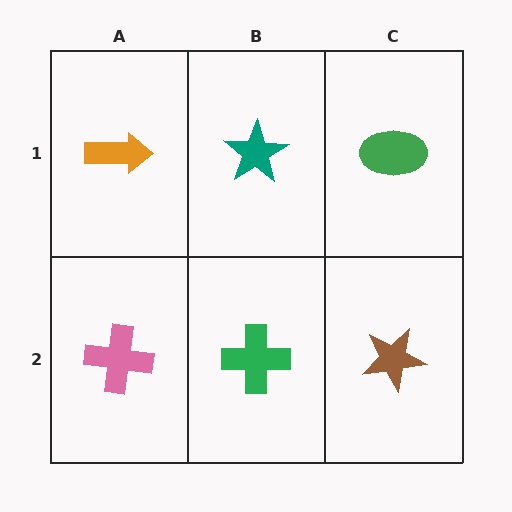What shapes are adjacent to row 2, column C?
A green ellipse (row 1, column C), a green cross (row 2, column B).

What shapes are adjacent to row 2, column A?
An orange arrow (row 1, column A), a green cross (row 2, column B).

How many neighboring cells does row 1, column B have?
3.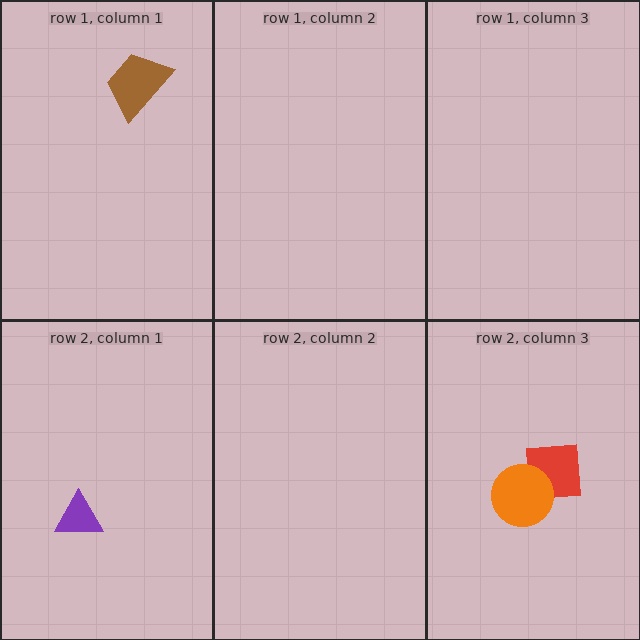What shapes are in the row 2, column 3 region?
The red square, the orange circle.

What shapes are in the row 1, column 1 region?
The brown trapezoid.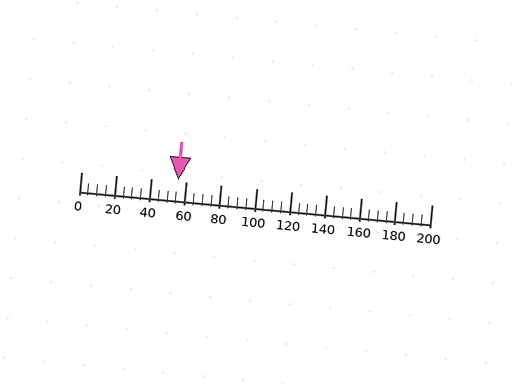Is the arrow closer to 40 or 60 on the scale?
The arrow is closer to 60.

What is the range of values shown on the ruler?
The ruler shows values from 0 to 200.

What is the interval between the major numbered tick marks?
The major tick marks are spaced 20 units apart.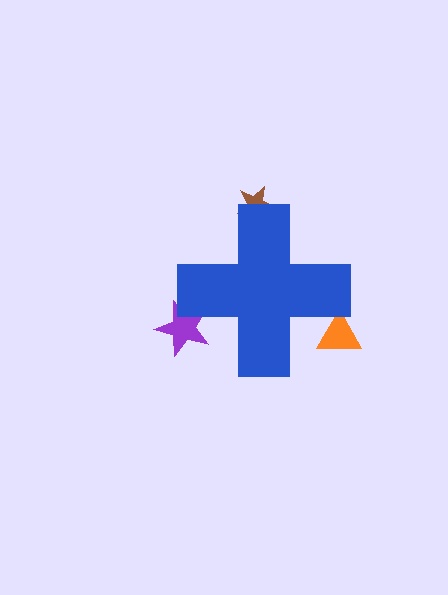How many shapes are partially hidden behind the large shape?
3 shapes are partially hidden.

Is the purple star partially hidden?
Yes, the purple star is partially hidden behind the blue cross.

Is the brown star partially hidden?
Yes, the brown star is partially hidden behind the blue cross.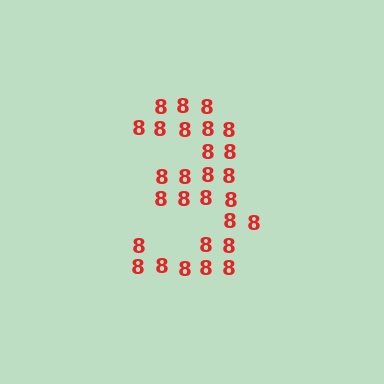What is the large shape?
The large shape is the digit 3.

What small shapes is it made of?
It is made of small digit 8's.